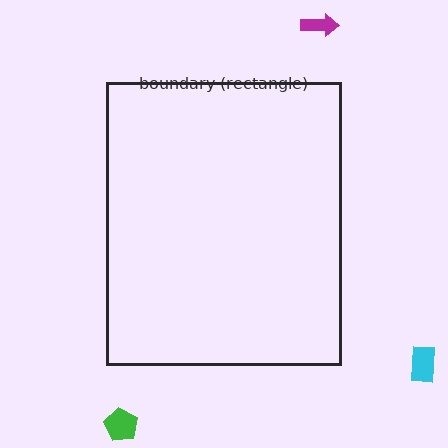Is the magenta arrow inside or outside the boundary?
Outside.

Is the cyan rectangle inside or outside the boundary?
Outside.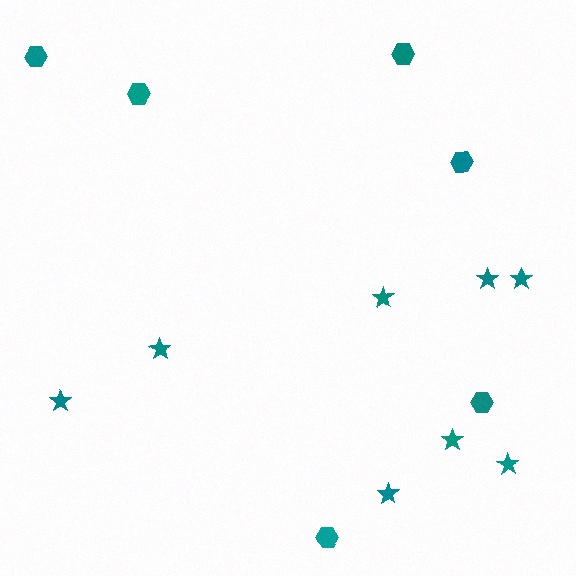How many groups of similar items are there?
There are 2 groups: one group of hexagons (6) and one group of stars (8).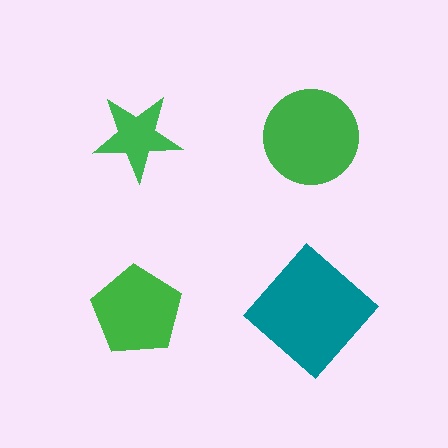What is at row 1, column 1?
A green star.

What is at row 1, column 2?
A green circle.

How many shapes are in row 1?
2 shapes.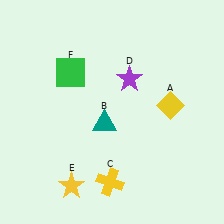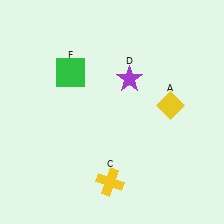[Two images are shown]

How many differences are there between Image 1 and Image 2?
There are 2 differences between the two images.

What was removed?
The teal triangle (B), the yellow star (E) were removed in Image 2.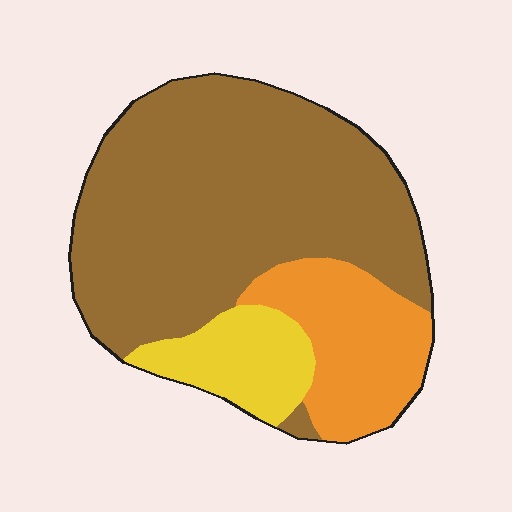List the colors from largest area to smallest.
From largest to smallest: brown, orange, yellow.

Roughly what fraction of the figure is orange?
Orange takes up about one fifth (1/5) of the figure.